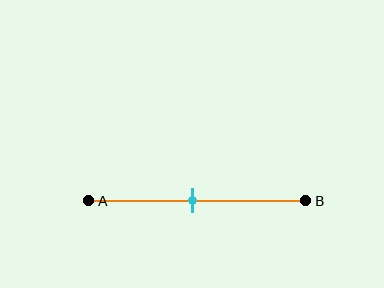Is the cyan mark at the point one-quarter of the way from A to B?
No, the mark is at about 50% from A, not at the 25% one-quarter point.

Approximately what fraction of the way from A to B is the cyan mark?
The cyan mark is approximately 50% of the way from A to B.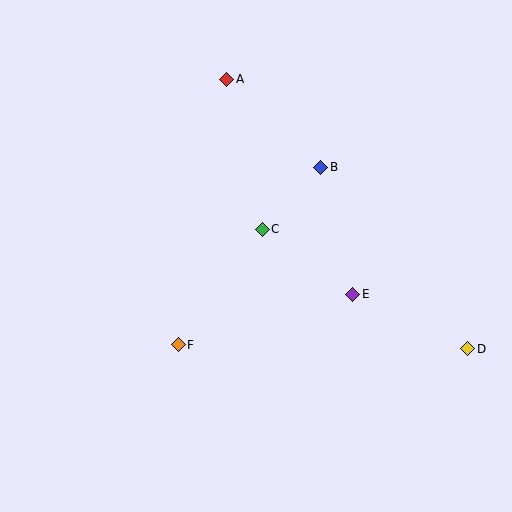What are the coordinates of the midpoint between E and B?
The midpoint between E and B is at (337, 231).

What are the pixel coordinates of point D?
Point D is at (468, 349).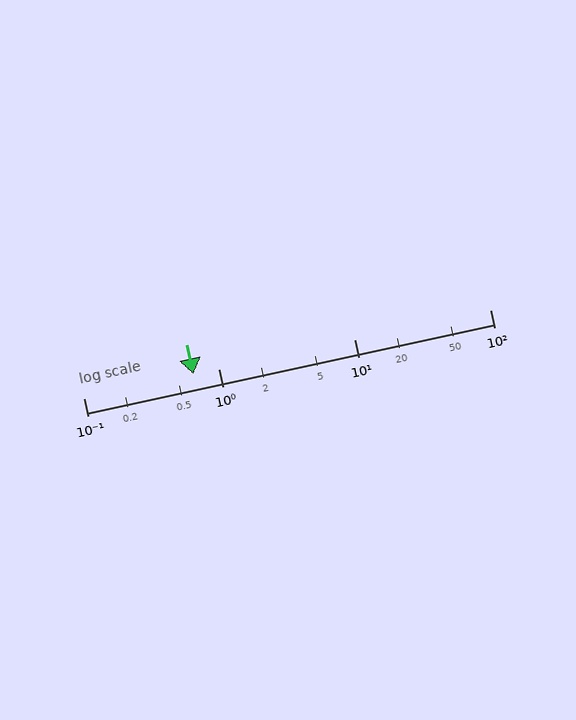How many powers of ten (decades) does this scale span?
The scale spans 3 decades, from 0.1 to 100.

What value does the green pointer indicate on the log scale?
The pointer indicates approximately 0.65.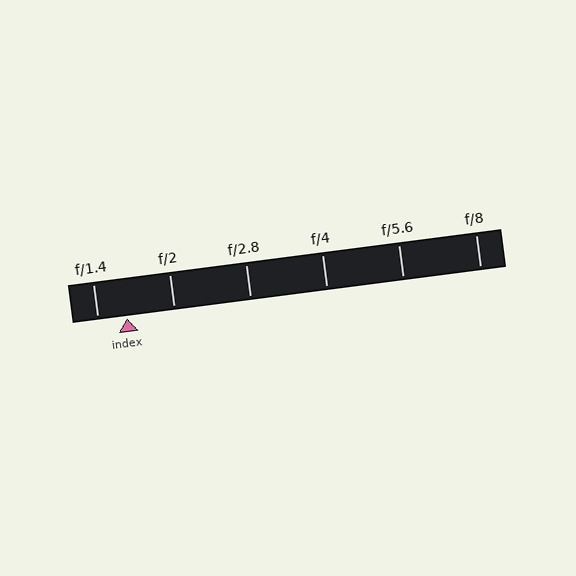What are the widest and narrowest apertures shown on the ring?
The widest aperture shown is f/1.4 and the narrowest is f/8.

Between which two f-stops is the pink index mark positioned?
The index mark is between f/1.4 and f/2.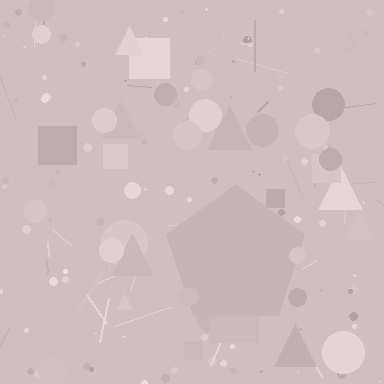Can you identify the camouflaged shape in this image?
The camouflaged shape is a pentagon.